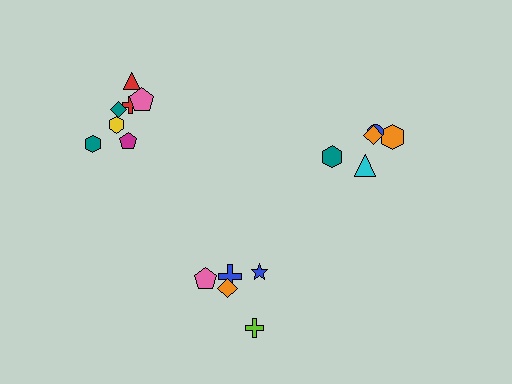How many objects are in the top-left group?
There are 7 objects.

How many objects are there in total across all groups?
There are 17 objects.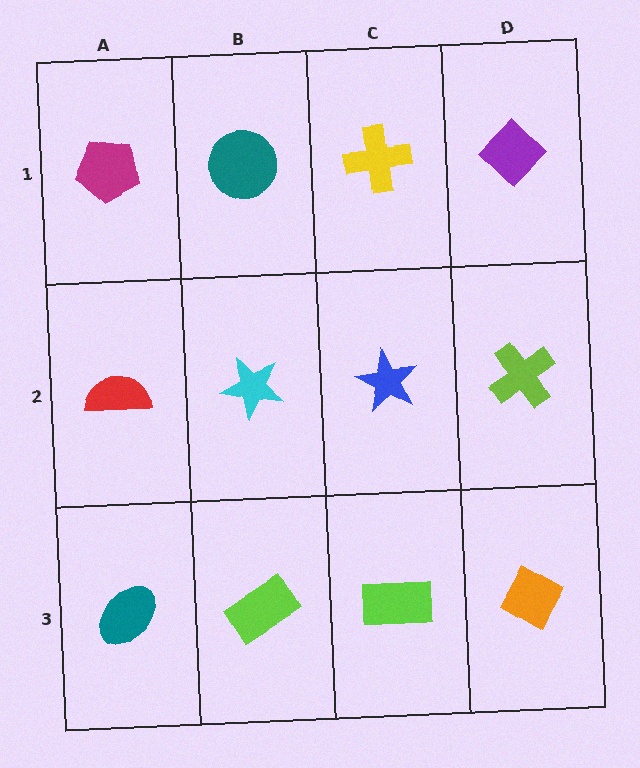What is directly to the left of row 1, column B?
A magenta pentagon.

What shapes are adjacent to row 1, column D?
A lime cross (row 2, column D), a yellow cross (row 1, column C).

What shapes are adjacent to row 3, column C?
A blue star (row 2, column C), a lime rectangle (row 3, column B), an orange diamond (row 3, column D).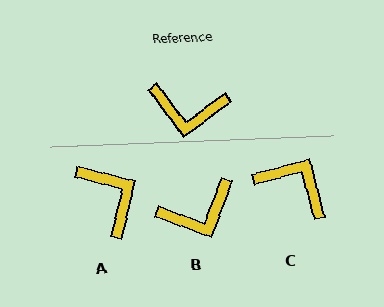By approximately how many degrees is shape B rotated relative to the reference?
Approximately 32 degrees counter-clockwise.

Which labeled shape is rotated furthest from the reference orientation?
C, about 157 degrees away.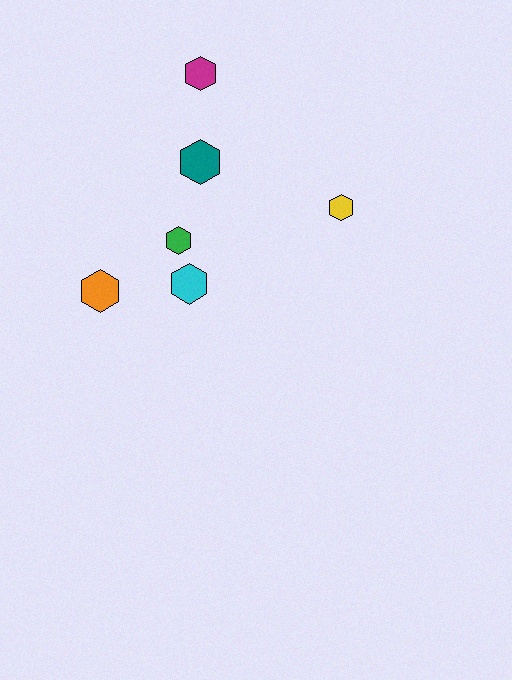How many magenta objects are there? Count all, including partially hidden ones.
There is 1 magenta object.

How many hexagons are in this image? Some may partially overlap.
There are 6 hexagons.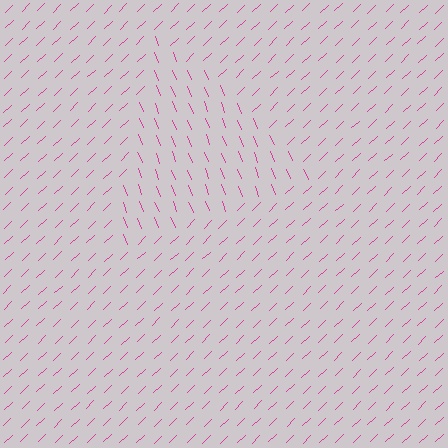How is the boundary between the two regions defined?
The boundary is defined purely by a change in line orientation (approximately 68 degrees difference). All lines are the same color and thickness.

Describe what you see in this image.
The image is filled with small magenta line segments. A triangle region in the image has lines oriented differently from the surrounding lines, creating a visible texture boundary.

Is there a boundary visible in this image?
Yes, there is a texture boundary formed by a change in line orientation.